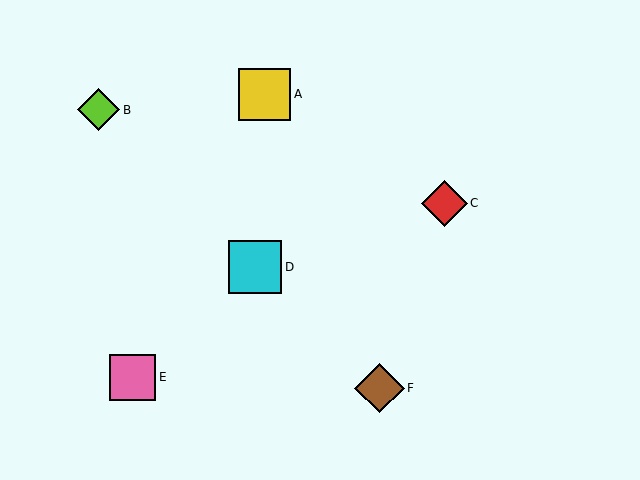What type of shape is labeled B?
Shape B is a lime diamond.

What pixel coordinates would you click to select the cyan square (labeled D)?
Click at (255, 267) to select the cyan square D.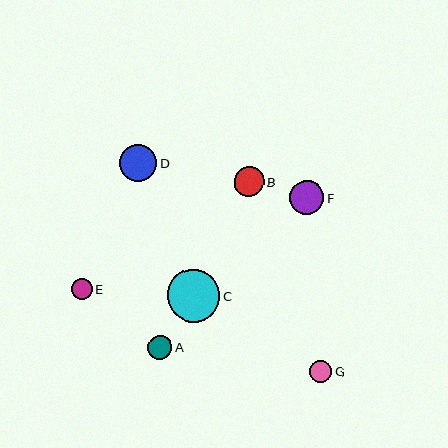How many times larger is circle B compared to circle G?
Circle B is approximately 1.3 times the size of circle G.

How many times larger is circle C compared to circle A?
Circle C is approximately 2.2 times the size of circle A.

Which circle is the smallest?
Circle E is the smallest with a size of approximately 21 pixels.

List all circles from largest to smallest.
From largest to smallest: C, D, F, B, A, G, E.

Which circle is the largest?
Circle C is the largest with a size of approximately 53 pixels.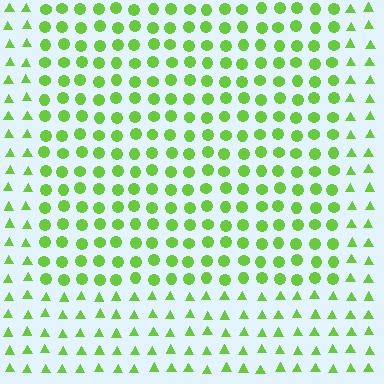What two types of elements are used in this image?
The image uses circles inside the rectangle region and triangles outside it.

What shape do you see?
I see a rectangle.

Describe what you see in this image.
The image is filled with small lime elements arranged in a uniform grid. A rectangle-shaped region contains circles, while the surrounding area contains triangles. The boundary is defined purely by the change in element shape.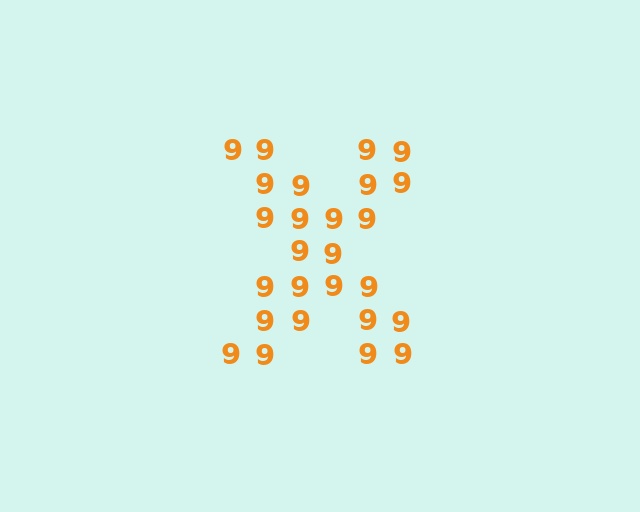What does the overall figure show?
The overall figure shows the letter X.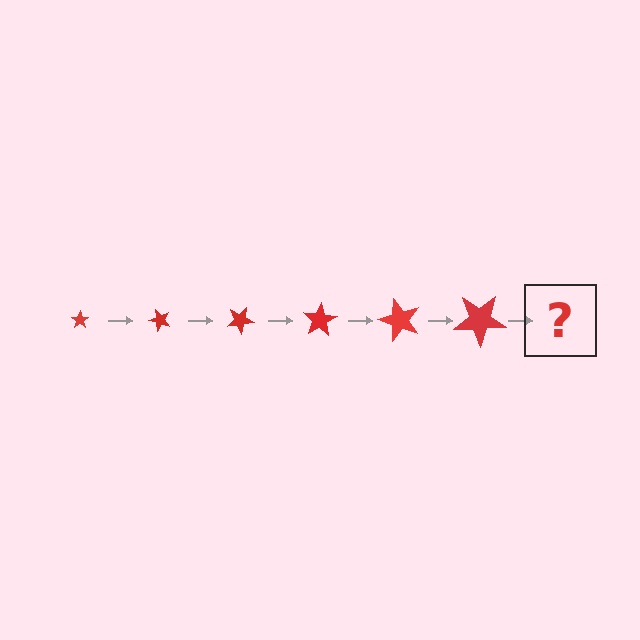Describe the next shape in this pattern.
It should be a star, larger than the previous one and rotated 300 degrees from the start.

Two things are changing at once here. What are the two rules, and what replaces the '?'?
The two rules are that the star grows larger each step and it rotates 50 degrees each step. The '?' should be a star, larger than the previous one and rotated 300 degrees from the start.